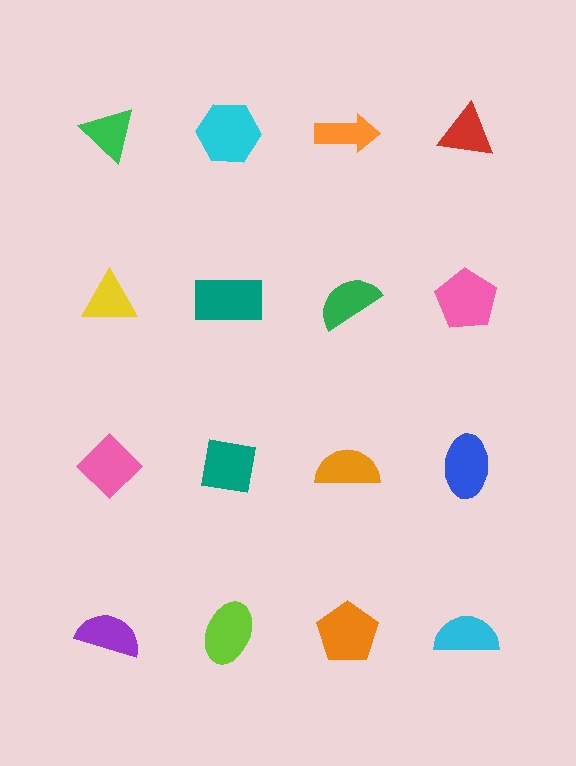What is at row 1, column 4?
A red triangle.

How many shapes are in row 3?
4 shapes.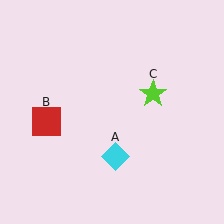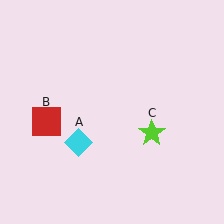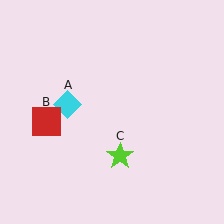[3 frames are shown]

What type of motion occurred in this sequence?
The cyan diamond (object A), lime star (object C) rotated clockwise around the center of the scene.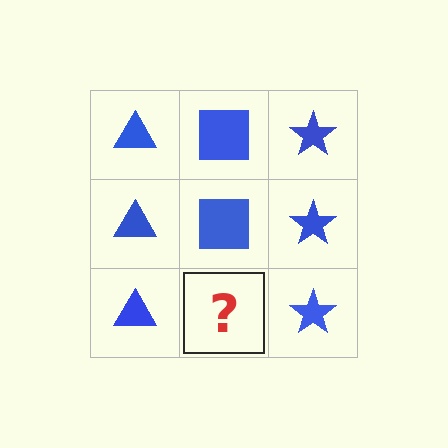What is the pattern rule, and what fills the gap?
The rule is that each column has a consistent shape. The gap should be filled with a blue square.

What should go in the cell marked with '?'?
The missing cell should contain a blue square.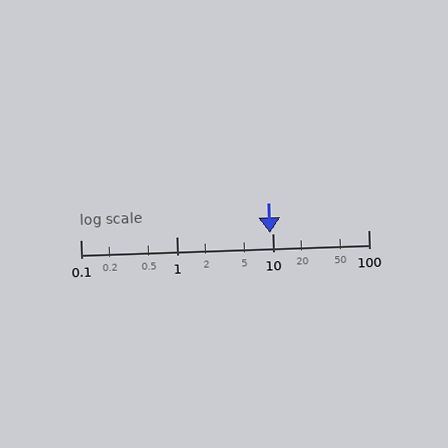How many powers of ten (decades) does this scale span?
The scale spans 3 decades, from 0.1 to 100.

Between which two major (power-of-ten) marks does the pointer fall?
The pointer is between 1 and 10.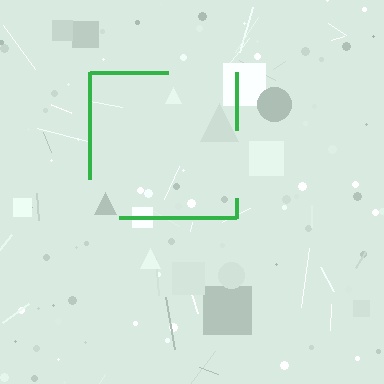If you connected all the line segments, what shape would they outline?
They would outline a square.